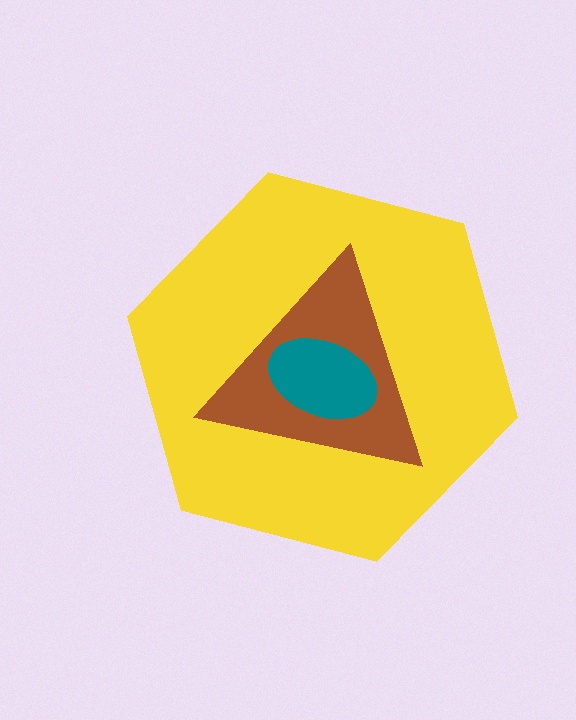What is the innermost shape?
The teal ellipse.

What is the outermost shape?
The yellow hexagon.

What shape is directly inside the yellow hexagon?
The brown triangle.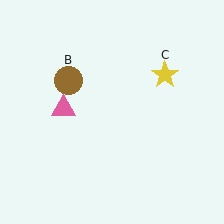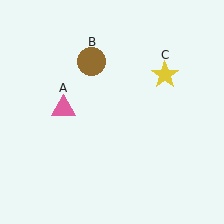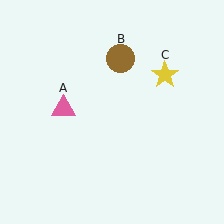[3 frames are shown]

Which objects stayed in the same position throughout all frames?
Pink triangle (object A) and yellow star (object C) remained stationary.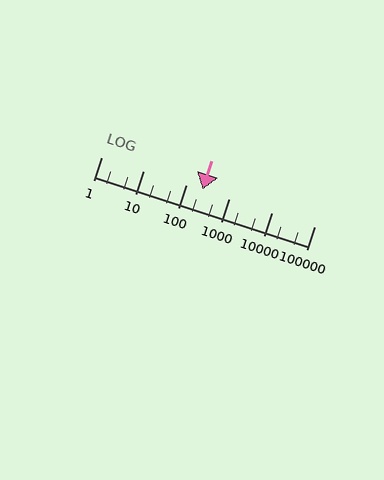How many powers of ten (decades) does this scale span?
The scale spans 5 decades, from 1 to 100000.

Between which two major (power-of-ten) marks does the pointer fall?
The pointer is between 100 and 1000.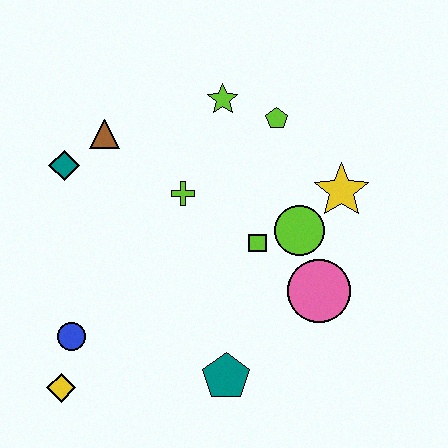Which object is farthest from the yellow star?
The yellow diamond is farthest from the yellow star.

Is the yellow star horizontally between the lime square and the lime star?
No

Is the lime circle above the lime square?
Yes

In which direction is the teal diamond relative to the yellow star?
The teal diamond is to the left of the yellow star.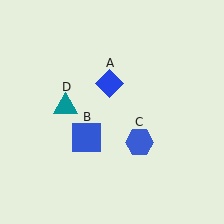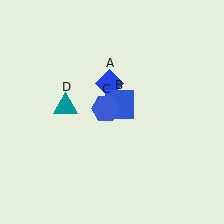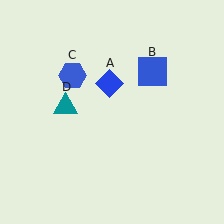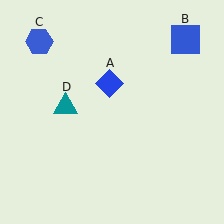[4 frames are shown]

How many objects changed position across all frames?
2 objects changed position: blue square (object B), blue hexagon (object C).